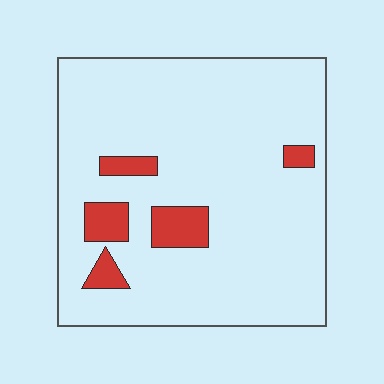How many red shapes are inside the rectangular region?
5.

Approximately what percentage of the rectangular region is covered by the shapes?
Approximately 10%.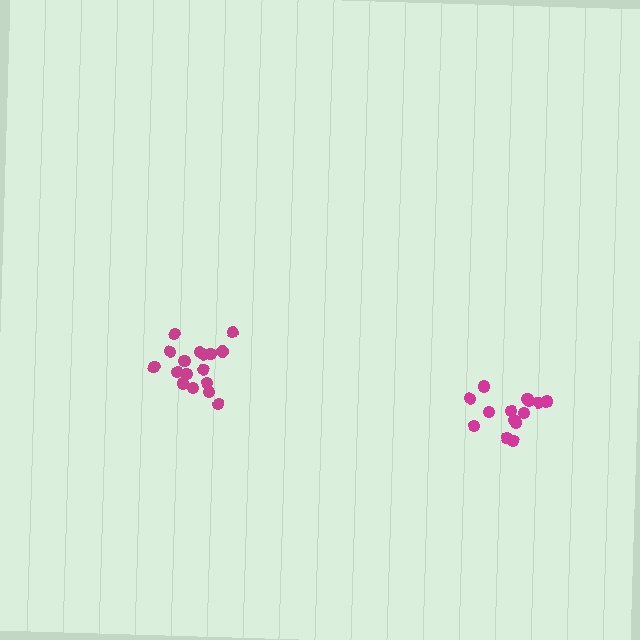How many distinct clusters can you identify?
There are 2 distinct clusters.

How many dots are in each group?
Group 1: 14 dots, Group 2: 17 dots (31 total).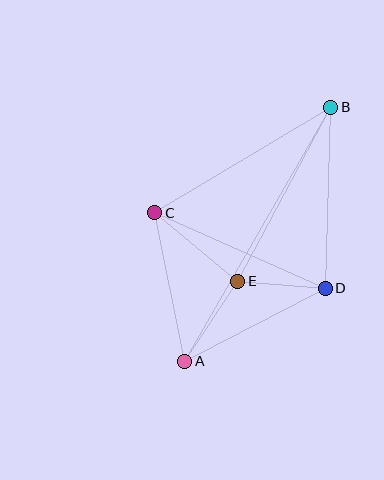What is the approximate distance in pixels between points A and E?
The distance between A and E is approximately 96 pixels.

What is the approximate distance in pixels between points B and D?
The distance between B and D is approximately 181 pixels.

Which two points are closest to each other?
Points D and E are closest to each other.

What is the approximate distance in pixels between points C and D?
The distance between C and D is approximately 187 pixels.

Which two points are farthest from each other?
Points A and B are farthest from each other.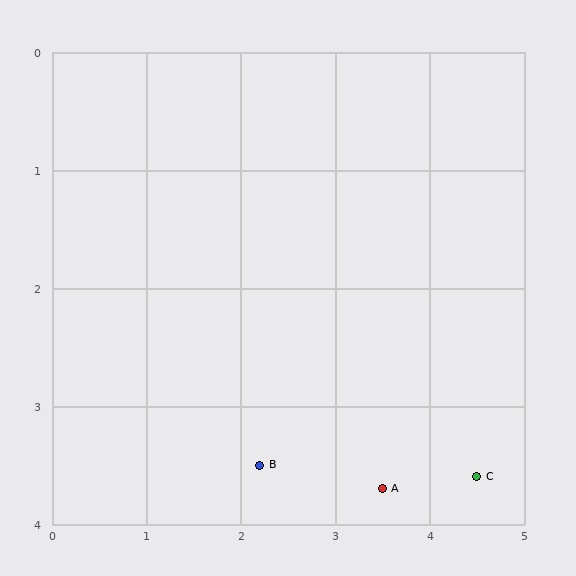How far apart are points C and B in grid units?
Points C and B are about 2.3 grid units apart.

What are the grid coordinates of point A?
Point A is at approximately (3.5, 3.7).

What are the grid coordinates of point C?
Point C is at approximately (4.5, 3.6).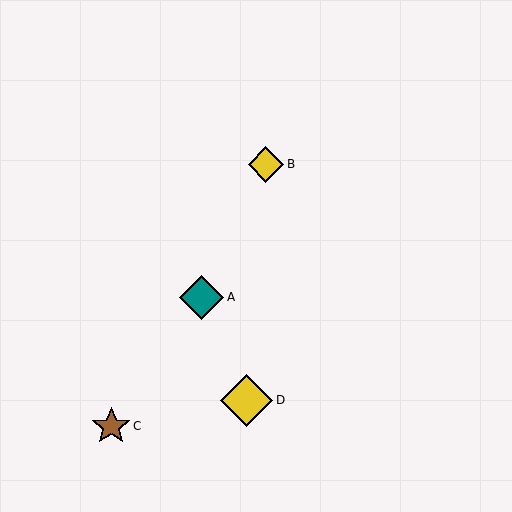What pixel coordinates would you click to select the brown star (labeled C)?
Click at (111, 426) to select the brown star C.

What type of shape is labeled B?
Shape B is a yellow diamond.